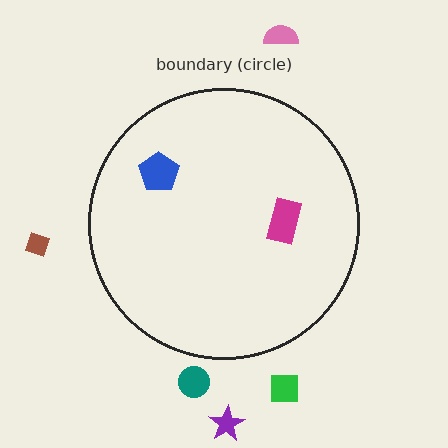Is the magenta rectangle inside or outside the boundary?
Inside.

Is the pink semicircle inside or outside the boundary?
Outside.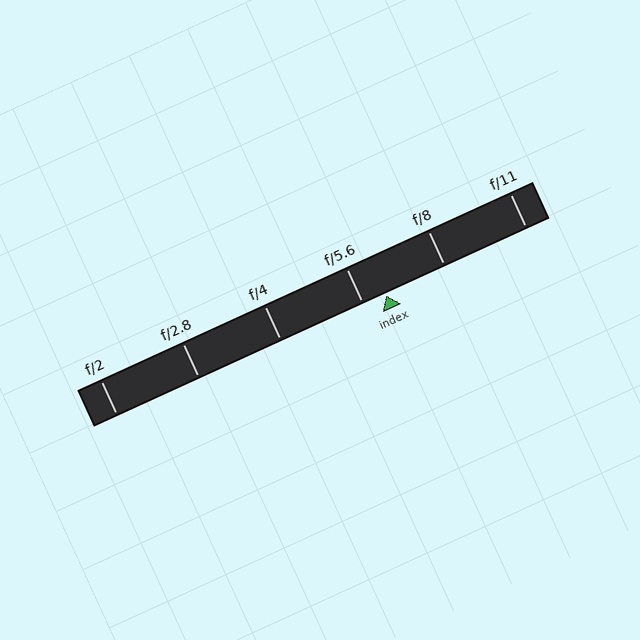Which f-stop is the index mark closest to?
The index mark is closest to f/5.6.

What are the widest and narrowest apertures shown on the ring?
The widest aperture shown is f/2 and the narrowest is f/11.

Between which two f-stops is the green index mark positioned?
The index mark is between f/5.6 and f/8.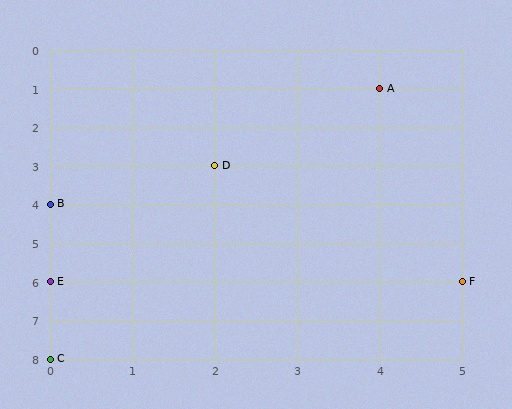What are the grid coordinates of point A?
Point A is at grid coordinates (4, 1).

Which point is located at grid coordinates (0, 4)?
Point B is at (0, 4).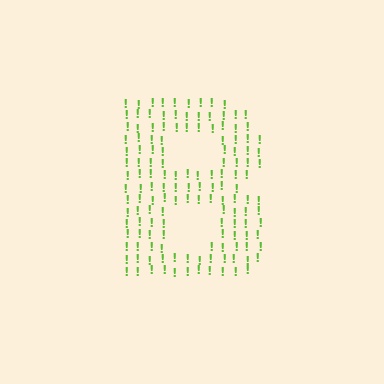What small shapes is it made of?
It is made of small exclamation marks.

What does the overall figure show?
The overall figure shows the letter B.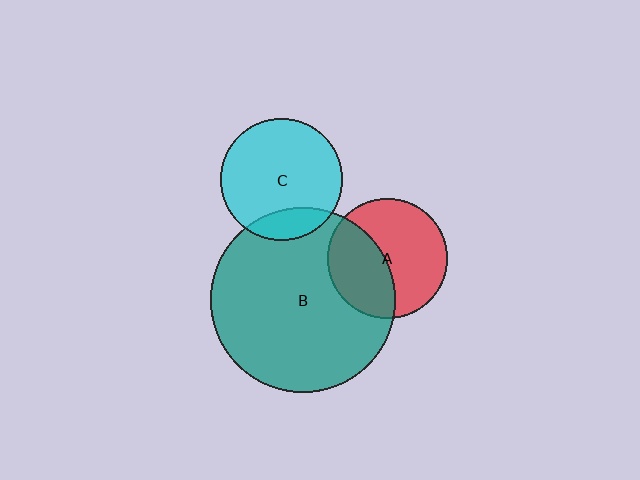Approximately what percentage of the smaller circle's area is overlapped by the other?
Approximately 40%.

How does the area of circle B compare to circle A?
Approximately 2.4 times.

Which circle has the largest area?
Circle B (teal).